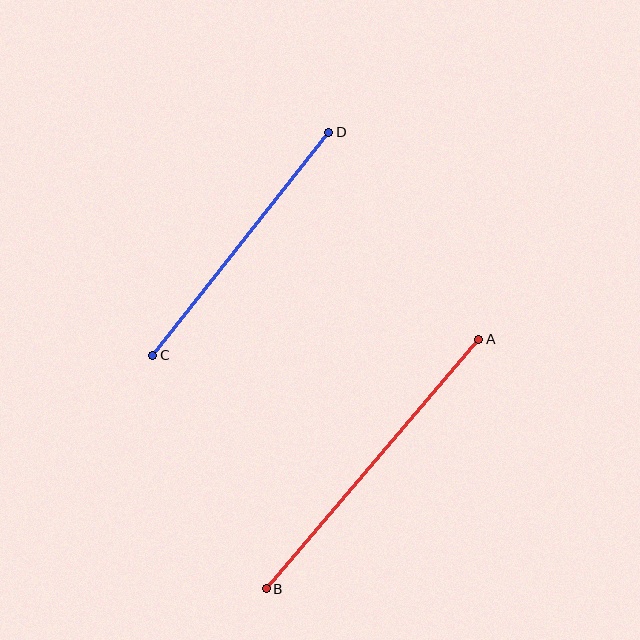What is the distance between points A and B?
The distance is approximately 328 pixels.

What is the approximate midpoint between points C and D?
The midpoint is at approximately (241, 244) pixels.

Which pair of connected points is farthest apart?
Points A and B are farthest apart.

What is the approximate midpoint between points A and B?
The midpoint is at approximately (372, 464) pixels.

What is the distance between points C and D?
The distance is approximately 284 pixels.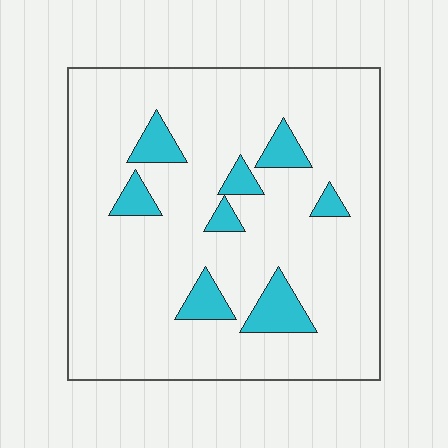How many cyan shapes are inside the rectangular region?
8.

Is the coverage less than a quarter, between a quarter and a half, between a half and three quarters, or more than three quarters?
Less than a quarter.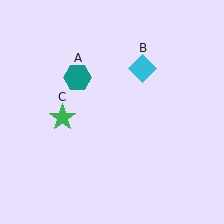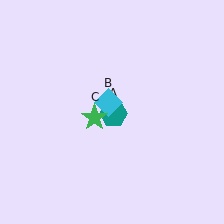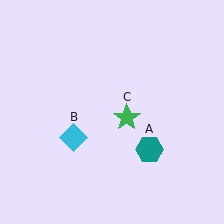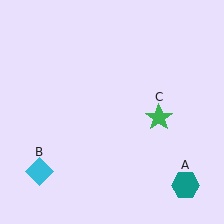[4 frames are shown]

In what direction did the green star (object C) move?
The green star (object C) moved right.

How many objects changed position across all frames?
3 objects changed position: teal hexagon (object A), cyan diamond (object B), green star (object C).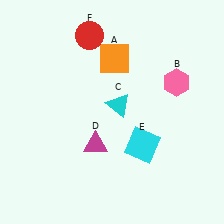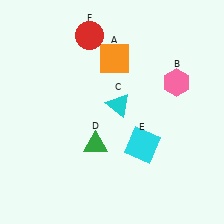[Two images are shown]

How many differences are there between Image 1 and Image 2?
There is 1 difference between the two images.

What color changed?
The triangle (D) changed from magenta in Image 1 to green in Image 2.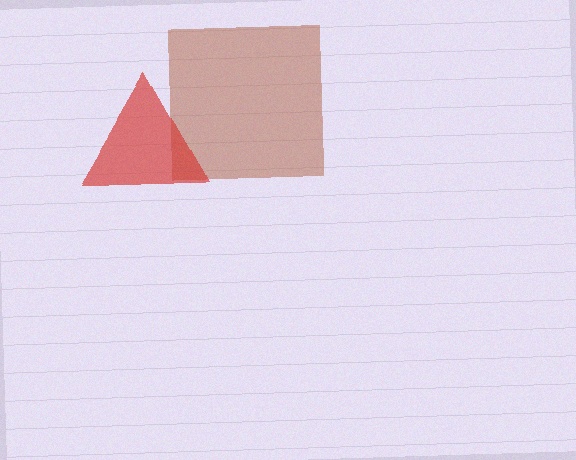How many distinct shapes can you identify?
There are 2 distinct shapes: a brown square, a red triangle.